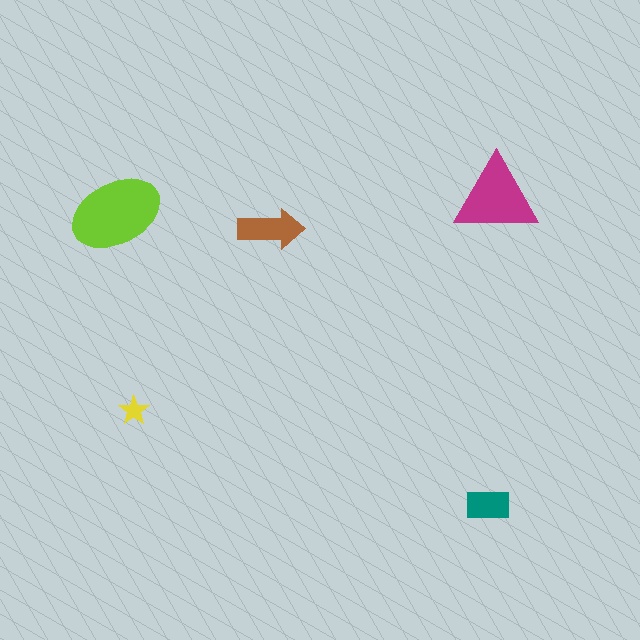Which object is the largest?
The lime ellipse.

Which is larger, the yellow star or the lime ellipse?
The lime ellipse.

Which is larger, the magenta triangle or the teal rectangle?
The magenta triangle.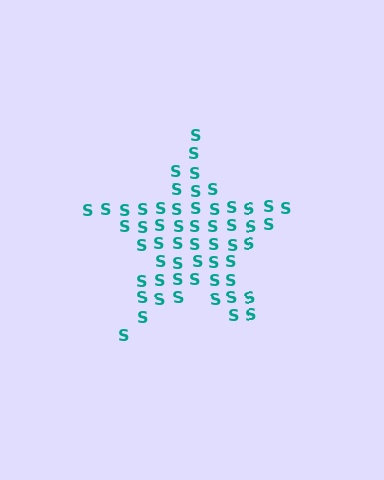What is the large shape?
The large shape is a star.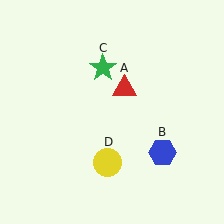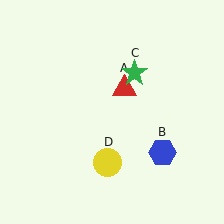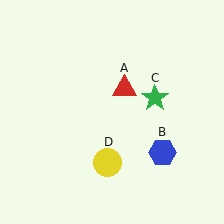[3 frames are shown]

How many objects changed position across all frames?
1 object changed position: green star (object C).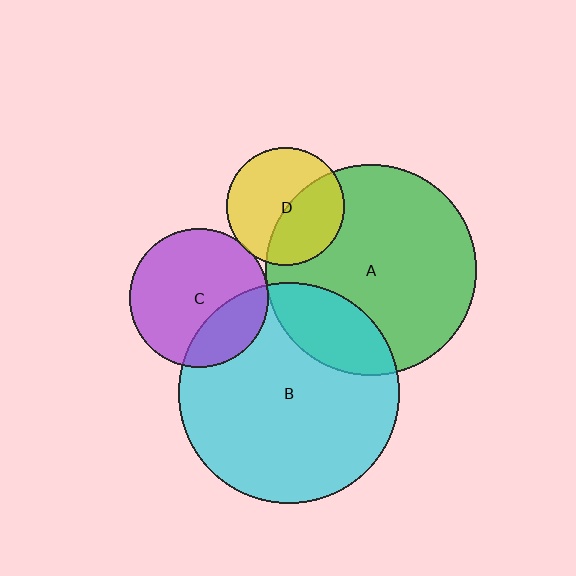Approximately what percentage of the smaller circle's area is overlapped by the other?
Approximately 20%.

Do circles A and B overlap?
Yes.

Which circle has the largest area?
Circle B (cyan).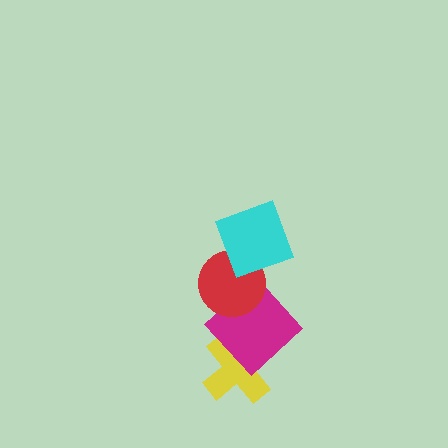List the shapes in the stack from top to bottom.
From top to bottom: the cyan square, the red circle, the magenta diamond, the yellow cross.